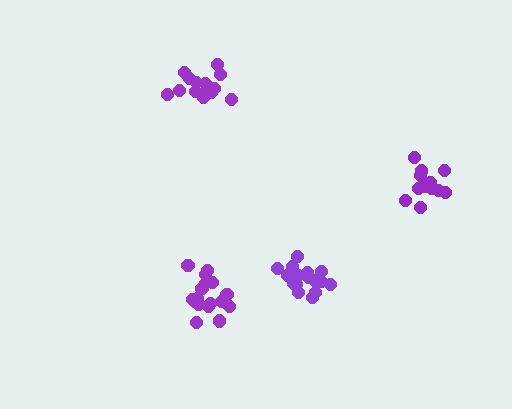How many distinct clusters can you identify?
There are 4 distinct clusters.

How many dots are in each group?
Group 1: 15 dots, Group 2: 16 dots, Group 3: 17 dots, Group 4: 12 dots (60 total).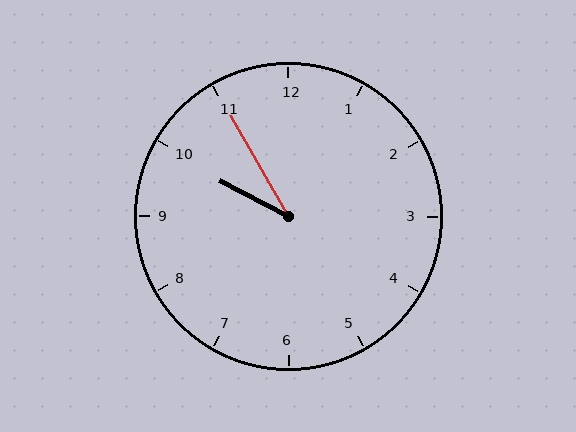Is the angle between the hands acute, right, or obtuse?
It is acute.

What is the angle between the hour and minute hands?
Approximately 32 degrees.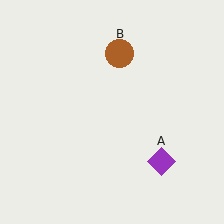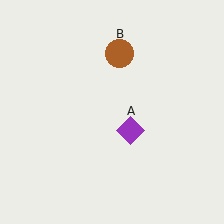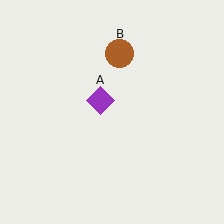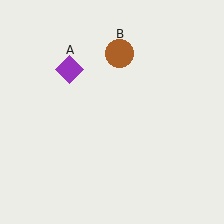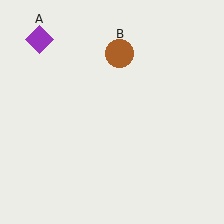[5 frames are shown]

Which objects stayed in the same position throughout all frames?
Brown circle (object B) remained stationary.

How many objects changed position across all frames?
1 object changed position: purple diamond (object A).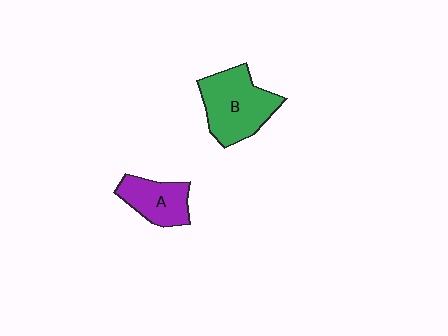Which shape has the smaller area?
Shape A (purple).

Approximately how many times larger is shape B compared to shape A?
Approximately 1.5 times.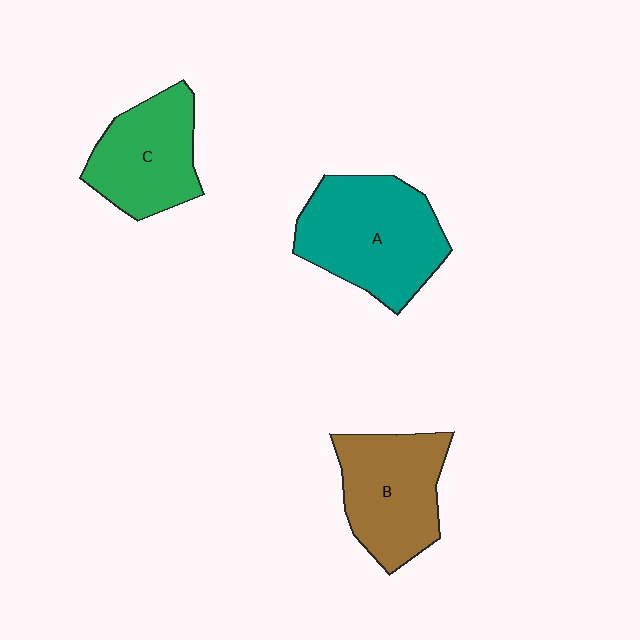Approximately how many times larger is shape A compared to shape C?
Approximately 1.3 times.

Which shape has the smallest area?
Shape C (green).